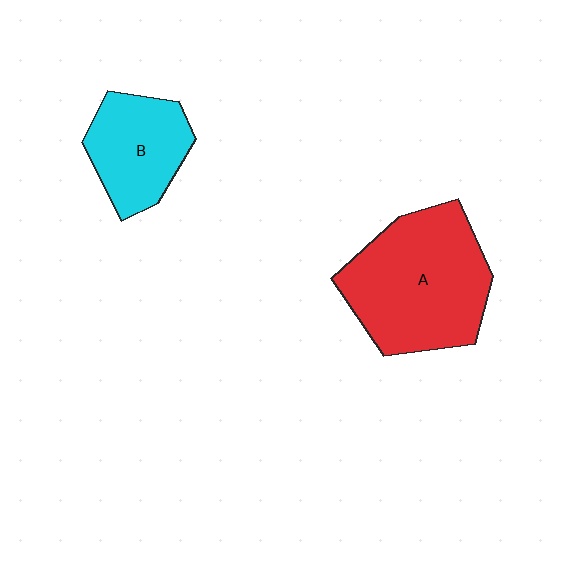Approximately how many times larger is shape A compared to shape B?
Approximately 1.8 times.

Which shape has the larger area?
Shape A (red).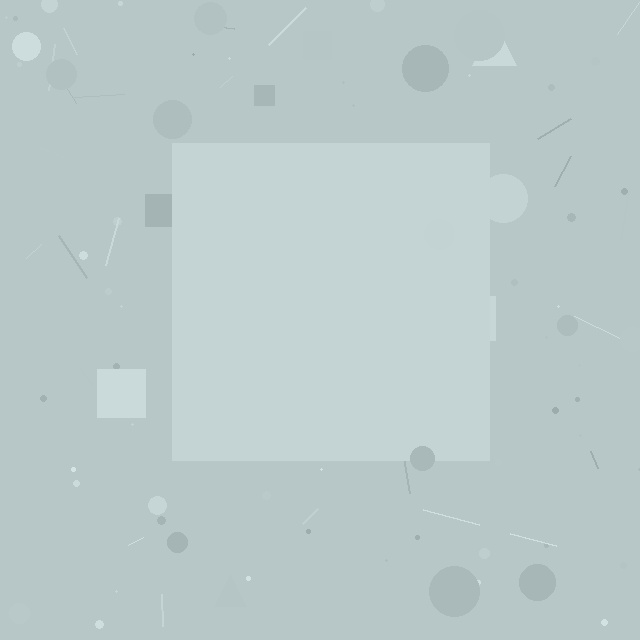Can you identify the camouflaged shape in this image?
The camouflaged shape is a square.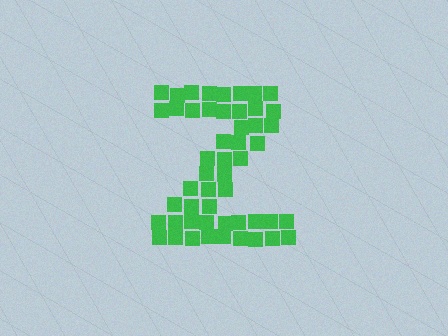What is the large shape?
The large shape is the letter Z.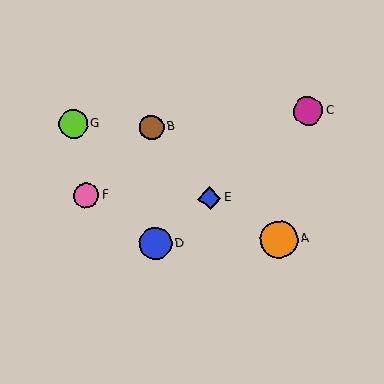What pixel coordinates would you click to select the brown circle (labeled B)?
Click at (152, 127) to select the brown circle B.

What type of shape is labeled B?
Shape B is a brown circle.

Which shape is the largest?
The orange circle (labeled A) is the largest.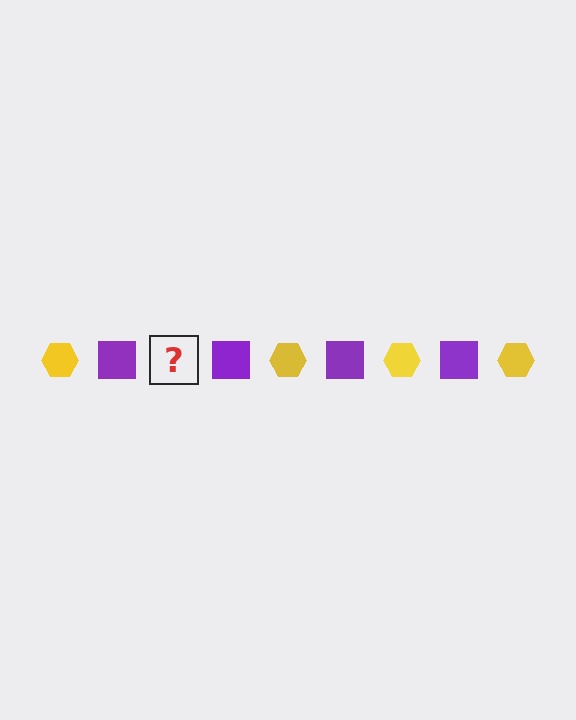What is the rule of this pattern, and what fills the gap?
The rule is that the pattern alternates between yellow hexagon and purple square. The gap should be filled with a yellow hexagon.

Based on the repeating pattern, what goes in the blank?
The blank should be a yellow hexagon.